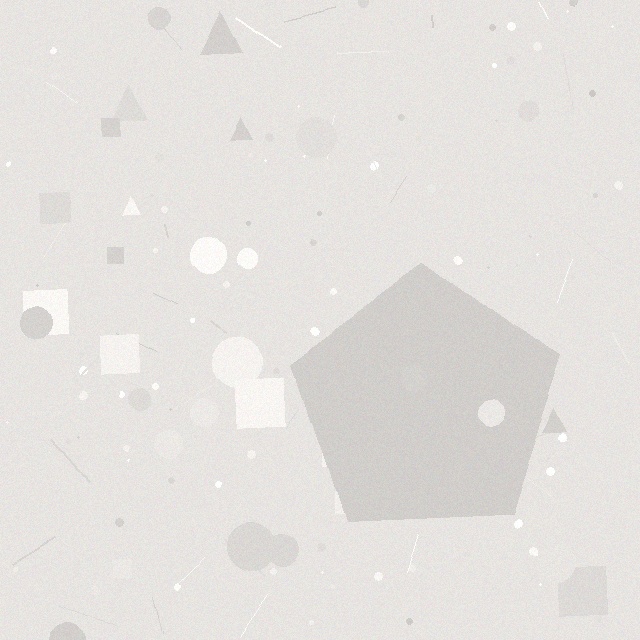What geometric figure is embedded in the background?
A pentagon is embedded in the background.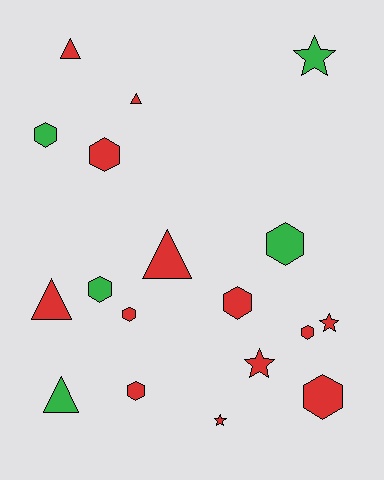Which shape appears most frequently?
Hexagon, with 9 objects.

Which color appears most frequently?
Red, with 13 objects.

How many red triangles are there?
There are 4 red triangles.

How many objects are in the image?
There are 18 objects.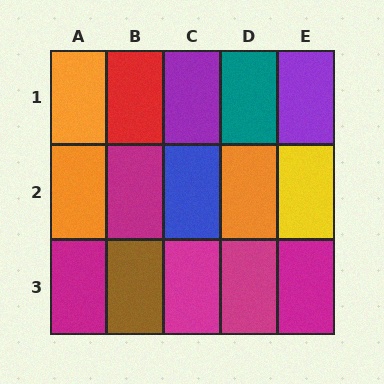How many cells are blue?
1 cell is blue.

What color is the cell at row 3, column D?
Magenta.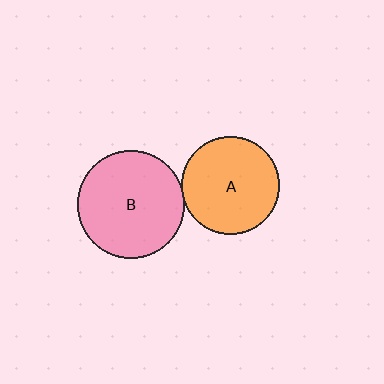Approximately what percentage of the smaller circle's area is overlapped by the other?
Approximately 5%.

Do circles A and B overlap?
Yes.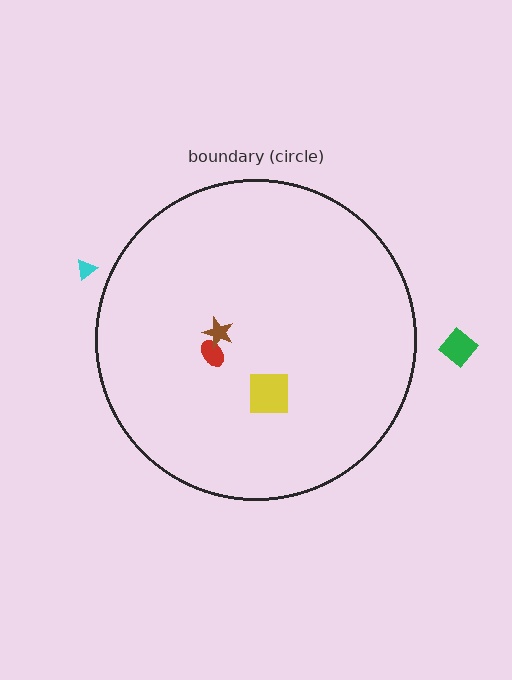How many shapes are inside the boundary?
3 inside, 2 outside.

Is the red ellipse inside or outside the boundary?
Inside.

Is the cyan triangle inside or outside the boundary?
Outside.